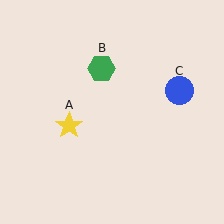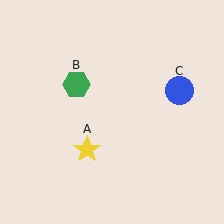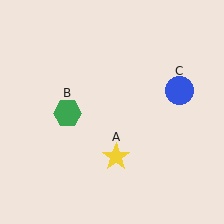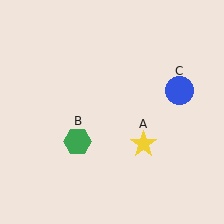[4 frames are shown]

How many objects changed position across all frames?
2 objects changed position: yellow star (object A), green hexagon (object B).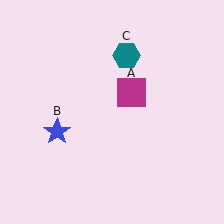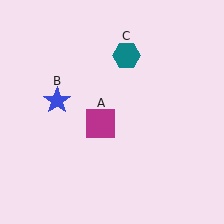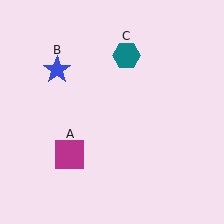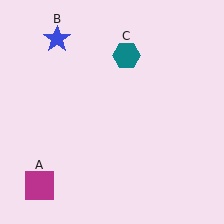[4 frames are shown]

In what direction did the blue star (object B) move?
The blue star (object B) moved up.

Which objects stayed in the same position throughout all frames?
Teal hexagon (object C) remained stationary.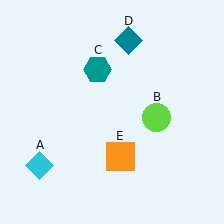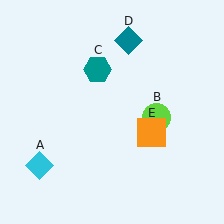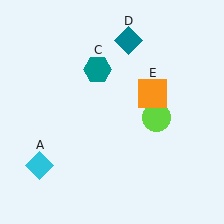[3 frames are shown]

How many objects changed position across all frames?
1 object changed position: orange square (object E).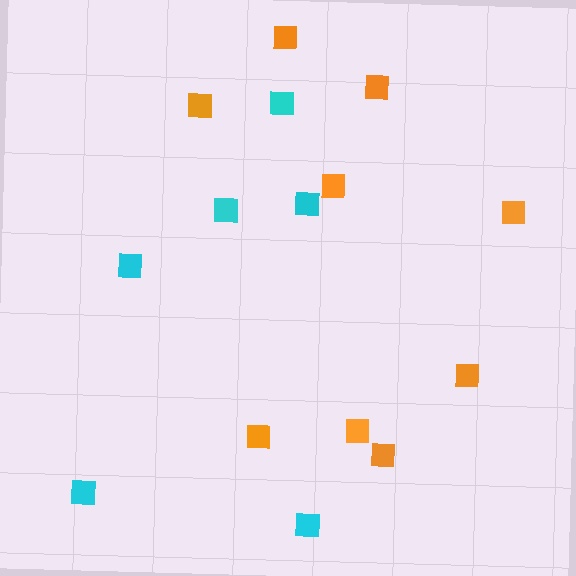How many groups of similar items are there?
There are 2 groups: one group of orange squares (9) and one group of cyan squares (6).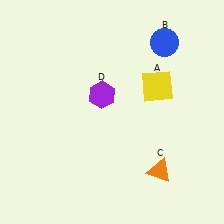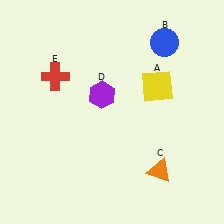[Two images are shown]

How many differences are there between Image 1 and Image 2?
There is 1 difference between the two images.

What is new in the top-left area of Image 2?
A red cross (E) was added in the top-left area of Image 2.